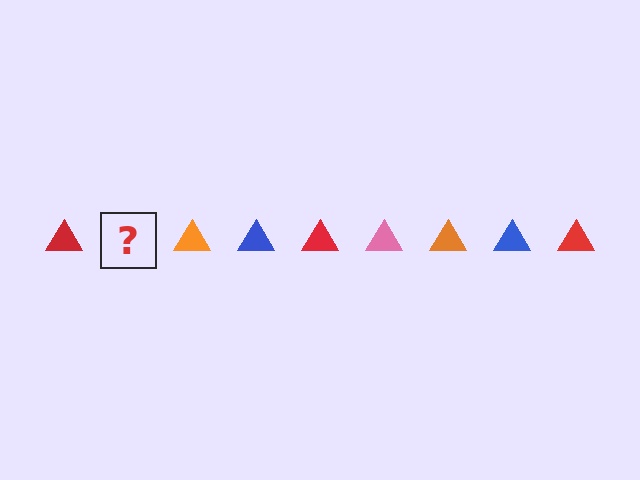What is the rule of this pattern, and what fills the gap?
The rule is that the pattern cycles through red, pink, orange, blue triangles. The gap should be filled with a pink triangle.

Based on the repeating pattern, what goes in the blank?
The blank should be a pink triangle.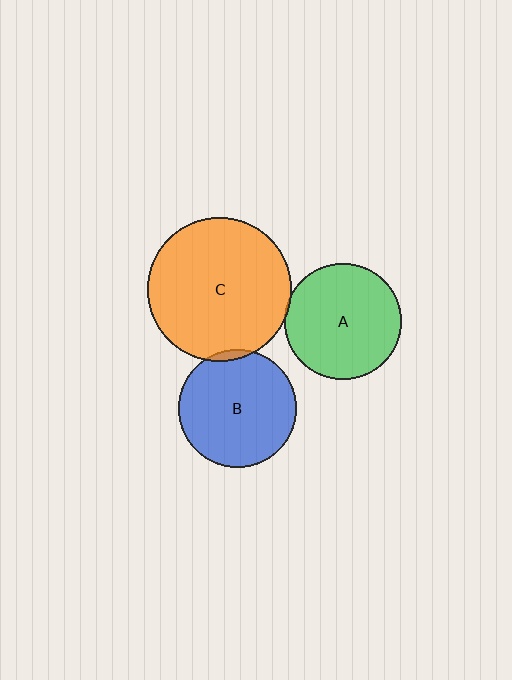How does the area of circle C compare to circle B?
Approximately 1.5 times.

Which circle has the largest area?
Circle C (orange).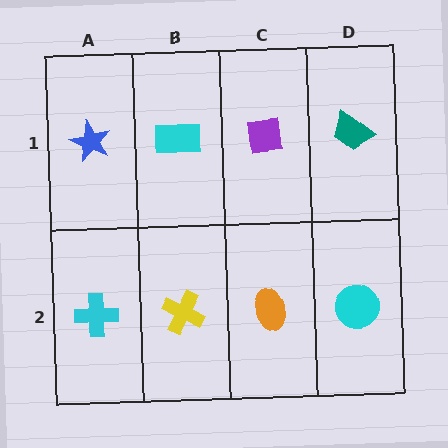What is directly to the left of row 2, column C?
A yellow cross.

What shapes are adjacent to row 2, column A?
A blue star (row 1, column A), a yellow cross (row 2, column B).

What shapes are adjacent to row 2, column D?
A teal trapezoid (row 1, column D), an orange ellipse (row 2, column C).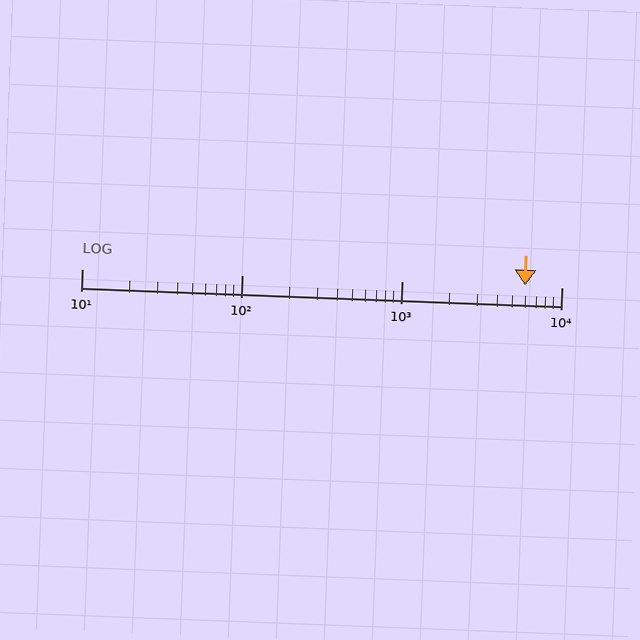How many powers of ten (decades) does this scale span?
The scale spans 3 decades, from 10 to 10000.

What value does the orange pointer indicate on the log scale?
The pointer indicates approximately 5900.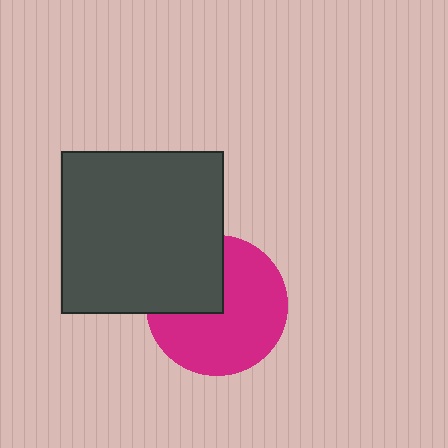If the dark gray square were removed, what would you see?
You would see the complete magenta circle.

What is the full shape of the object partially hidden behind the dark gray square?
The partially hidden object is a magenta circle.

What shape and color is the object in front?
The object in front is a dark gray square.